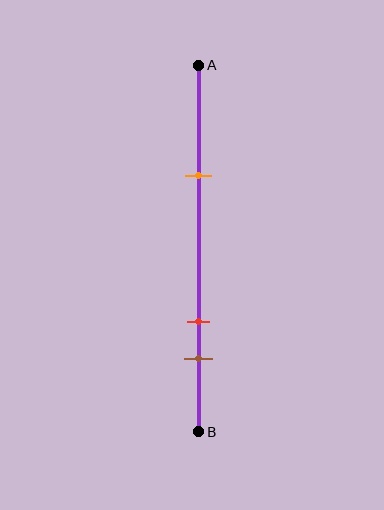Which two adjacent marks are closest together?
The red and brown marks are the closest adjacent pair.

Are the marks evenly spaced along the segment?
No, the marks are not evenly spaced.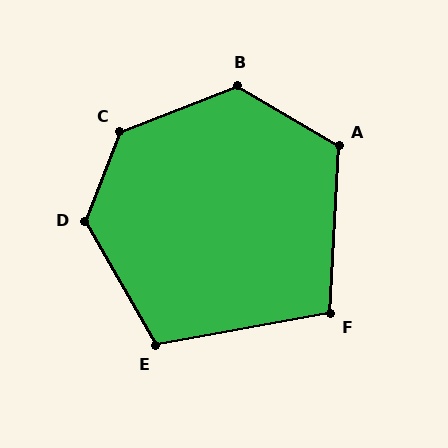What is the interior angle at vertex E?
Approximately 109 degrees (obtuse).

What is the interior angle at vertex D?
Approximately 129 degrees (obtuse).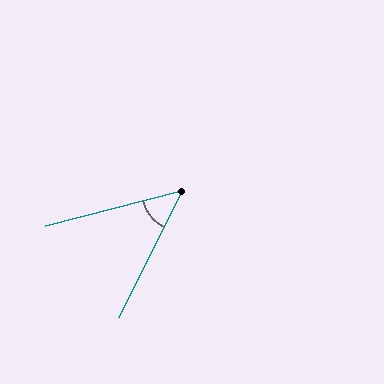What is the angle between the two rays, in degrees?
Approximately 49 degrees.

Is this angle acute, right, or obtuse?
It is acute.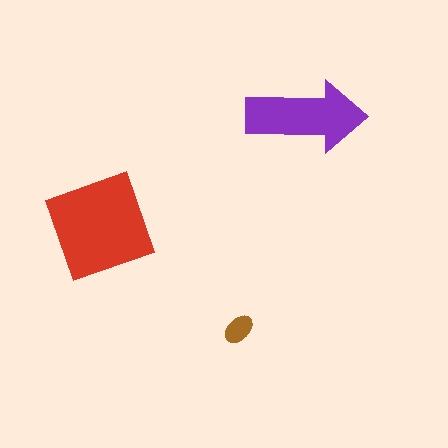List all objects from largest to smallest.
The red square, the purple arrow, the brown ellipse.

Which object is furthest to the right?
The purple arrow is rightmost.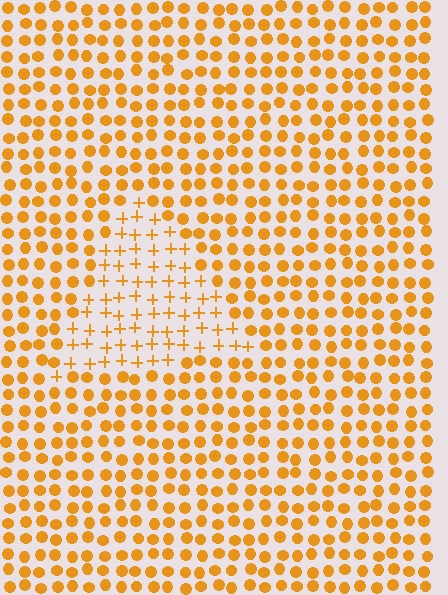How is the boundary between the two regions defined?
The boundary is defined by a change in element shape: plus signs inside vs. circles outside. All elements share the same color and spacing.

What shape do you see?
I see a triangle.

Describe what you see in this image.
The image is filled with small orange elements arranged in a uniform grid. A triangle-shaped region contains plus signs, while the surrounding area contains circles. The boundary is defined purely by the change in element shape.